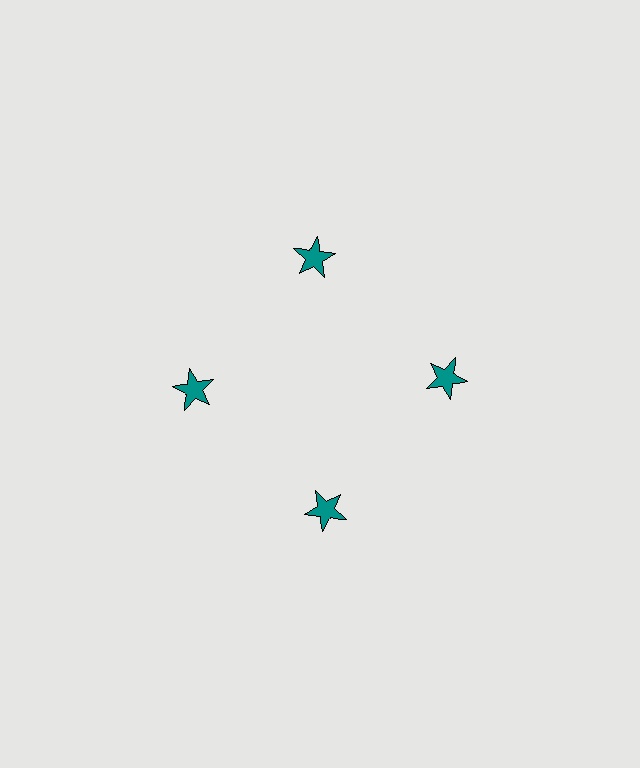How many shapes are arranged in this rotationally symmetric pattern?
There are 4 shapes, arranged in 4 groups of 1.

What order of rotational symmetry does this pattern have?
This pattern has 4-fold rotational symmetry.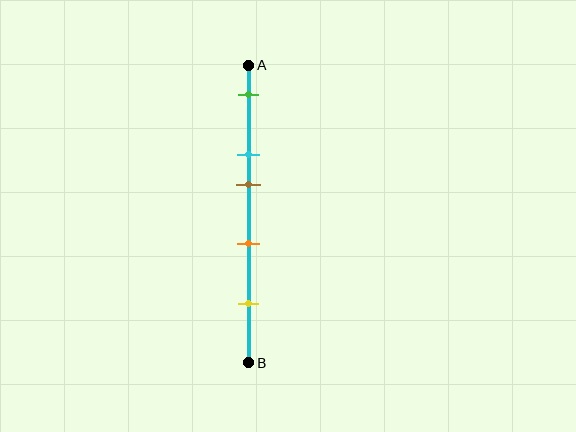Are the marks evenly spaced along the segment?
No, the marks are not evenly spaced.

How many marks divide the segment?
There are 5 marks dividing the segment.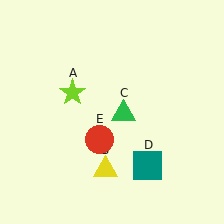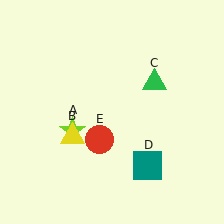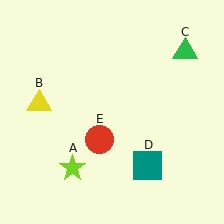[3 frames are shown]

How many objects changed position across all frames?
3 objects changed position: lime star (object A), yellow triangle (object B), green triangle (object C).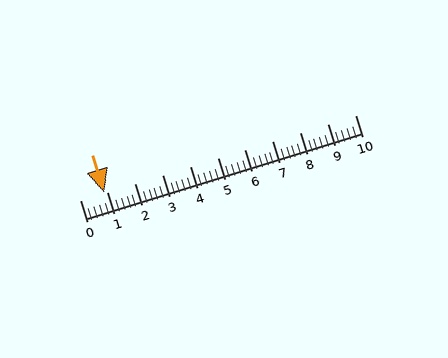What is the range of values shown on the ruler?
The ruler shows values from 0 to 10.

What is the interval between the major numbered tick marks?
The major tick marks are spaced 1 units apart.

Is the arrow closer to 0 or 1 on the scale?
The arrow is closer to 1.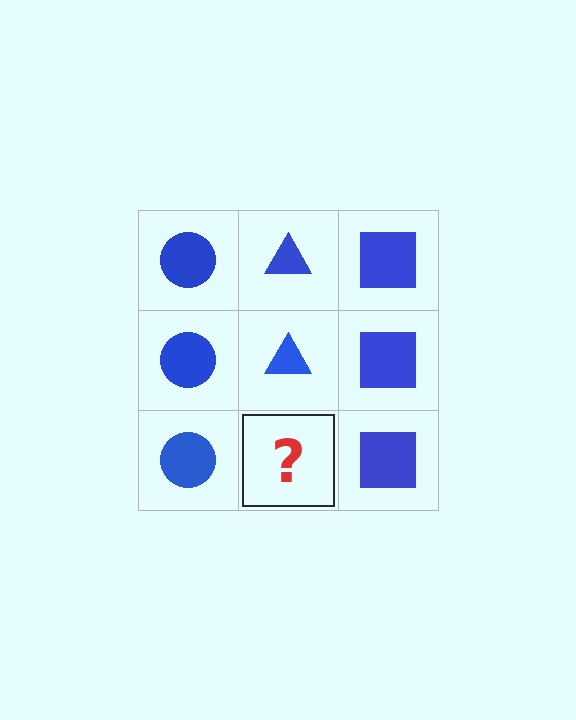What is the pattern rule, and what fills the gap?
The rule is that each column has a consistent shape. The gap should be filled with a blue triangle.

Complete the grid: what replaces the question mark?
The question mark should be replaced with a blue triangle.